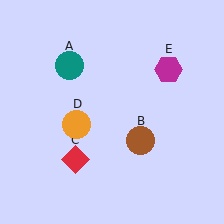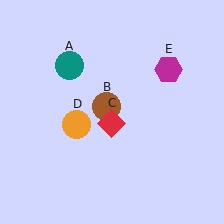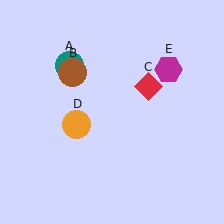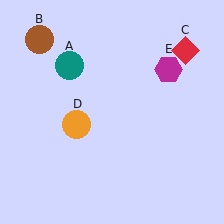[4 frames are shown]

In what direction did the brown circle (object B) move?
The brown circle (object B) moved up and to the left.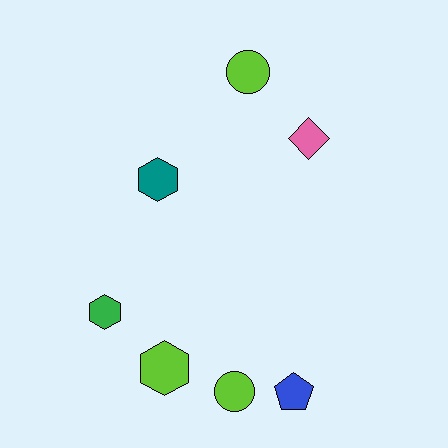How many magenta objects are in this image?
There are no magenta objects.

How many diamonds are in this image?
There is 1 diamond.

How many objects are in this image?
There are 7 objects.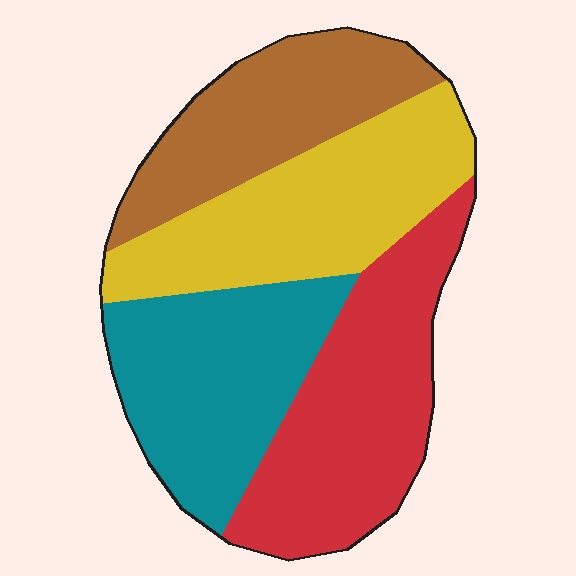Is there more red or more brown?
Red.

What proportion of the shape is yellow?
Yellow covers about 25% of the shape.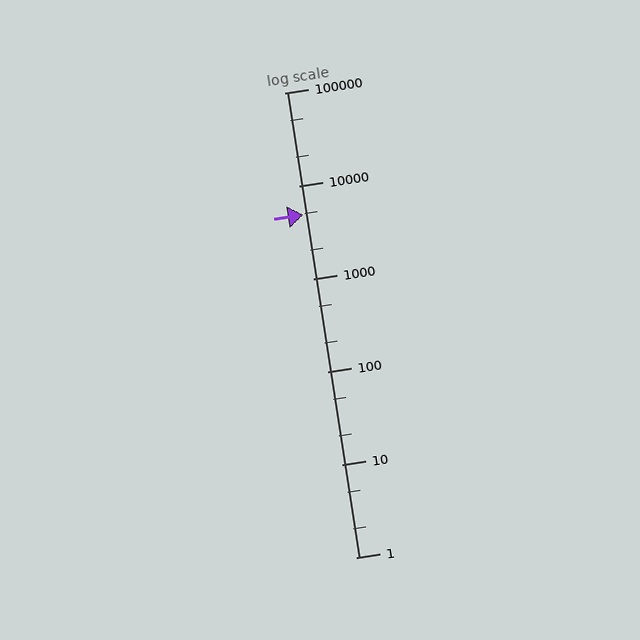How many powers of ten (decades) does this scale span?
The scale spans 5 decades, from 1 to 100000.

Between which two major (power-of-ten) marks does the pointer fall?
The pointer is between 1000 and 10000.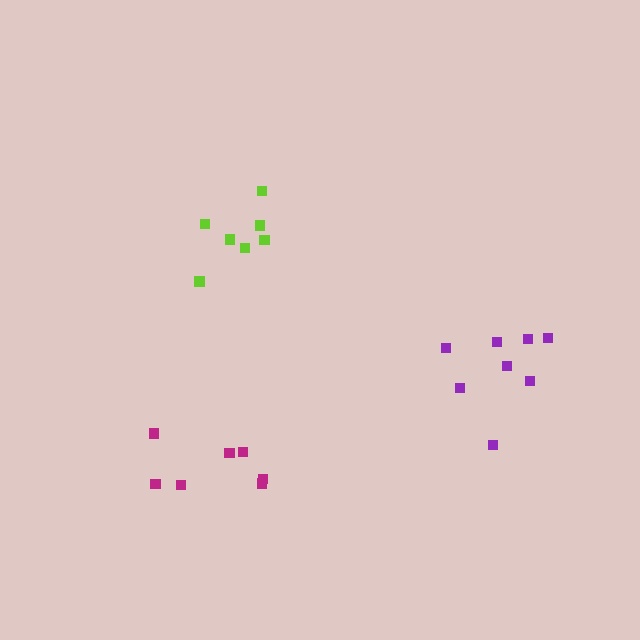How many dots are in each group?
Group 1: 8 dots, Group 2: 7 dots, Group 3: 7 dots (22 total).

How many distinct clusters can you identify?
There are 3 distinct clusters.